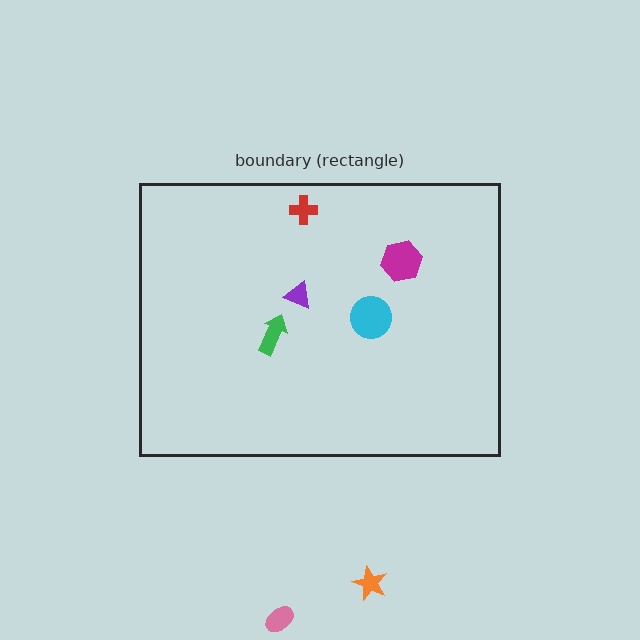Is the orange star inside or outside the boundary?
Outside.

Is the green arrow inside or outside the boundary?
Inside.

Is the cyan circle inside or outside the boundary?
Inside.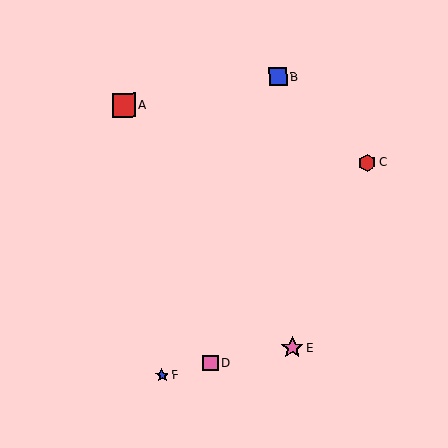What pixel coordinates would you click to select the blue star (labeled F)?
Click at (162, 375) to select the blue star F.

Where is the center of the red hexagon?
The center of the red hexagon is at (367, 163).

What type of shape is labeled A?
Shape A is a red square.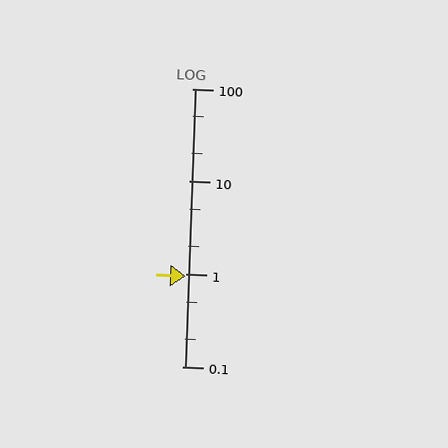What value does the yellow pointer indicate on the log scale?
The pointer indicates approximately 0.94.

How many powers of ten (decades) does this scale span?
The scale spans 3 decades, from 0.1 to 100.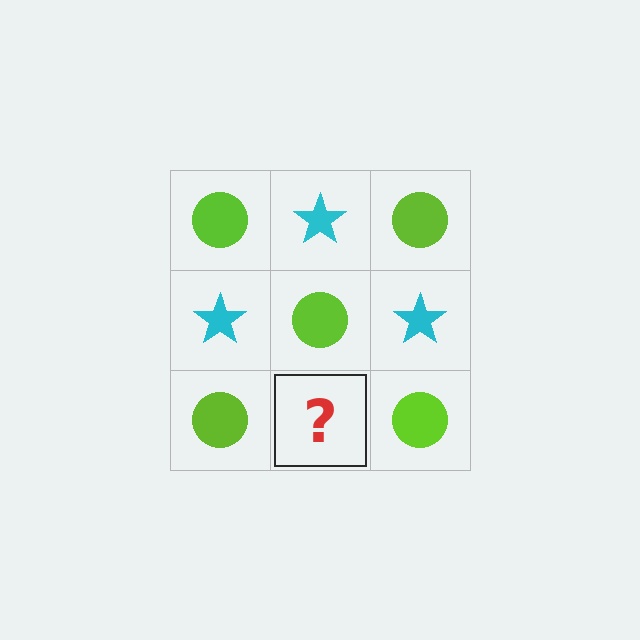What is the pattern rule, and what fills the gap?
The rule is that it alternates lime circle and cyan star in a checkerboard pattern. The gap should be filled with a cyan star.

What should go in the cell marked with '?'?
The missing cell should contain a cyan star.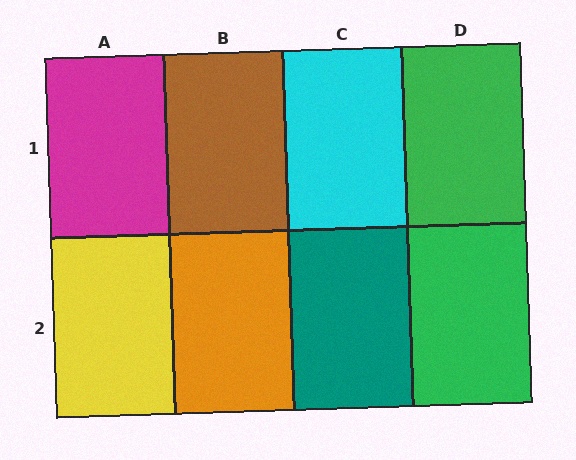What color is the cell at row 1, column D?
Green.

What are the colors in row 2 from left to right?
Yellow, orange, teal, green.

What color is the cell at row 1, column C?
Cyan.